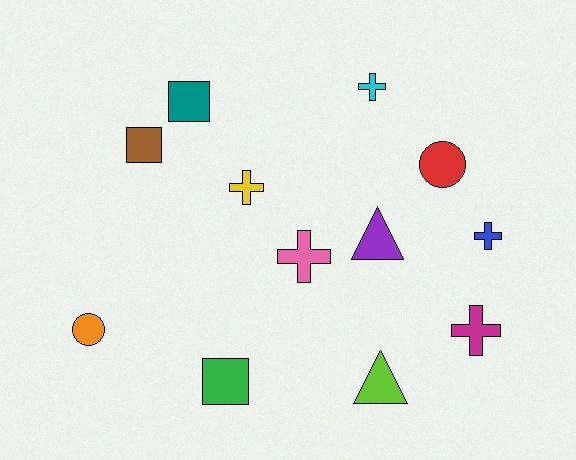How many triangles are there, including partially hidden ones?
There are 2 triangles.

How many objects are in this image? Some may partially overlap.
There are 12 objects.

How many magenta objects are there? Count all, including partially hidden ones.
There is 1 magenta object.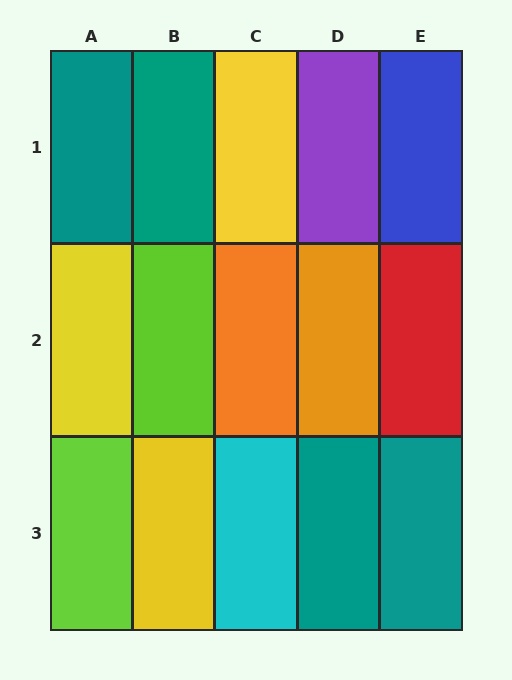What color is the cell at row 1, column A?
Teal.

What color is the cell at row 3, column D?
Teal.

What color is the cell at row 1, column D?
Purple.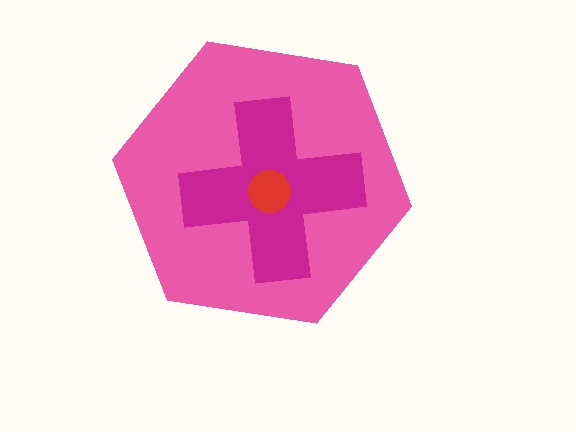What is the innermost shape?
The red circle.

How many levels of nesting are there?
3.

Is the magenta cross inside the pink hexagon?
Yes.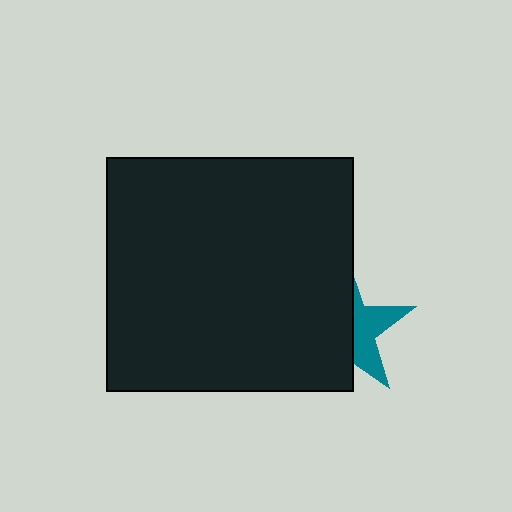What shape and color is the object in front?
The object in front is a black rectangle.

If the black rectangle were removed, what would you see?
You would see the complete teal star.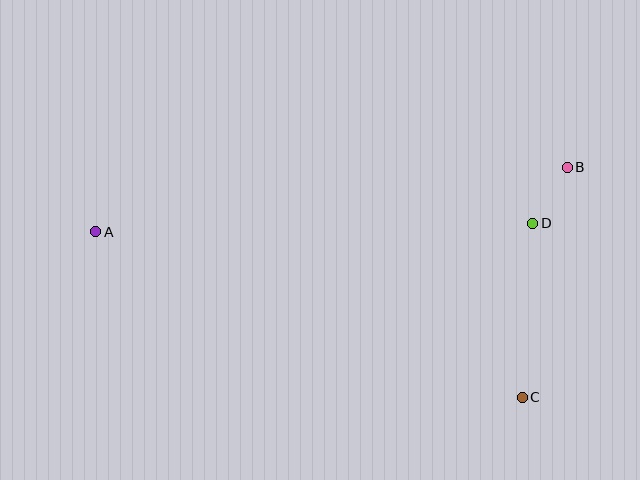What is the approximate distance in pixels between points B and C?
The distance between B and C is approximately 234 pixels.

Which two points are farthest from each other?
Points A and B are farthest from each other.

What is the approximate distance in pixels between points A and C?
The distance between A and C is approximately 458 pixels.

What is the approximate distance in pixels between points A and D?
The distance between A and D is approximately 437 pixels.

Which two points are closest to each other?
Points B and D are closest to each other.